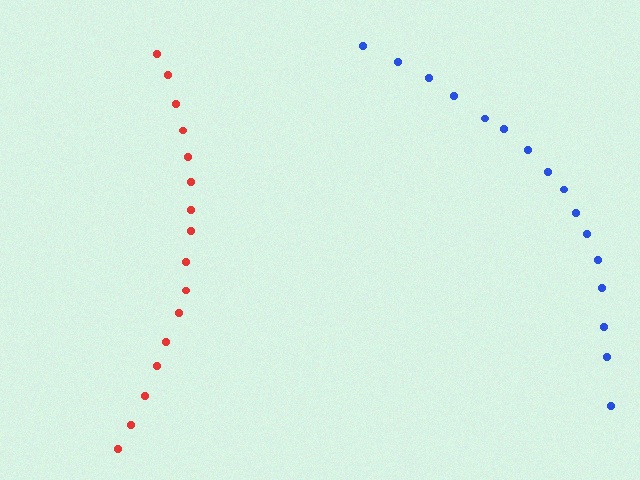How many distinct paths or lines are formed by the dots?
There are 2 distinct paths.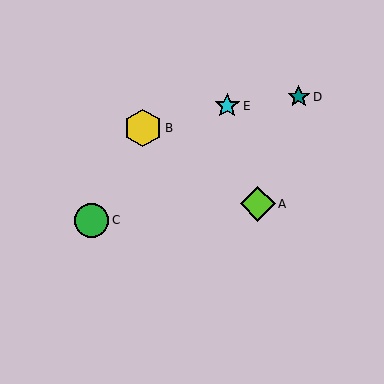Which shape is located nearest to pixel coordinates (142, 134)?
The yellow hexagon (labeled B) at (143, 128) is nearest to that location.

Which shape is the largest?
The yellow hexagon (labeled B) is the largest.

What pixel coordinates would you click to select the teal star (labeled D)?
Click at (299, 97) to select the teal star D.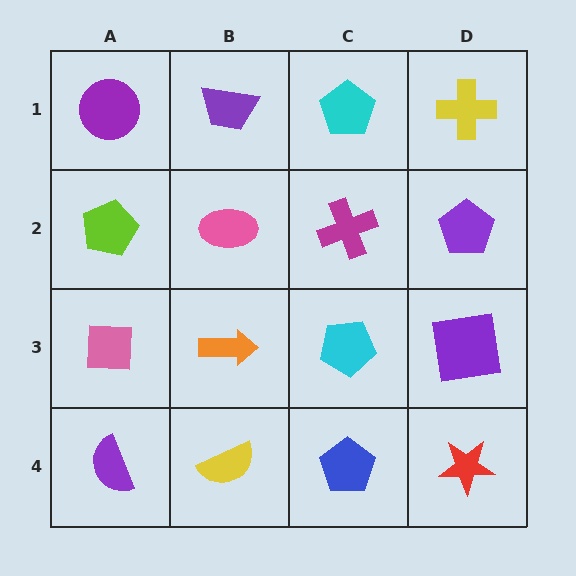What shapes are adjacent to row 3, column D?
A purple pentagon (row 2, column D), a red star (row 4, column D), a cyan pentagon (row 3, column C).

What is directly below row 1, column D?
A purple pentagon.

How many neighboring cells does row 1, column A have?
2.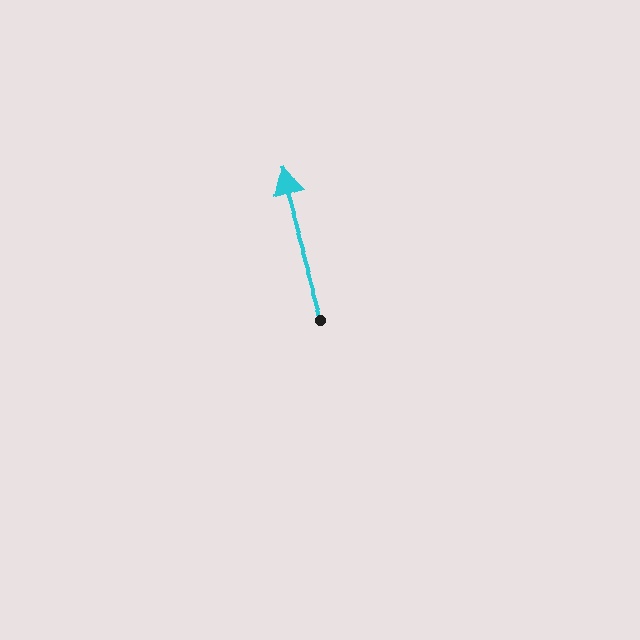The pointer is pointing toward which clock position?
Roughly 11 o'clock.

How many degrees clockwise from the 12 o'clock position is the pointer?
Approximately 343 degrees.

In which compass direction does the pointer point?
North.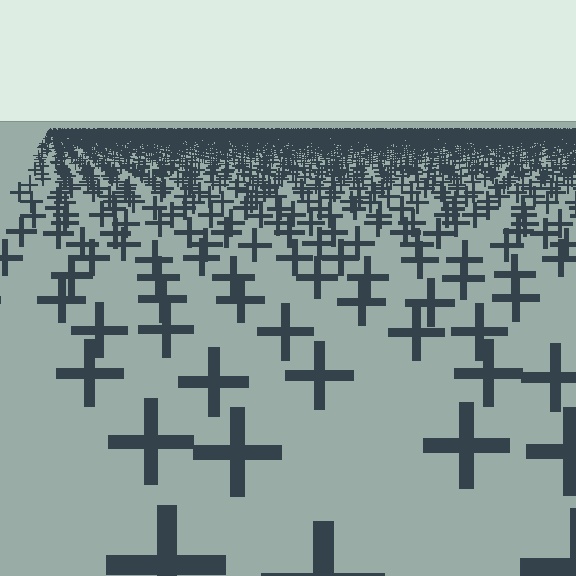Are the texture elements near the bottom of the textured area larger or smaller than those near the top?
Larger. Near the bottom, elements are closer to the viewer and appear at a bigger on-screen size.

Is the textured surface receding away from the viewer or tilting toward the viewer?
The surface is receding away from the viewer. Texture elements get smaller and denser toward the top.